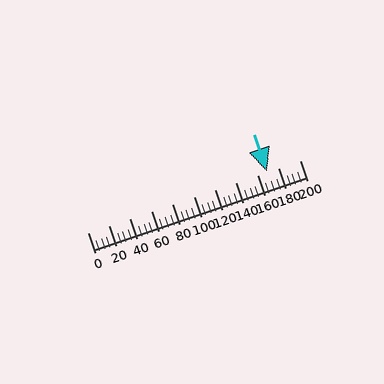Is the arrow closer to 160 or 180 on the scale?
The arrow is closer to 160.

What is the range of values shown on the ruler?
The ruler shows values from 0 to 200.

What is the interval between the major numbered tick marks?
The major tick marks are spaced 20 units apart.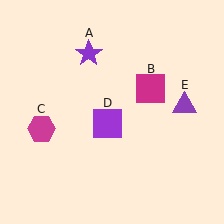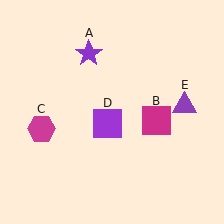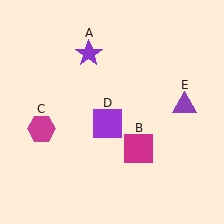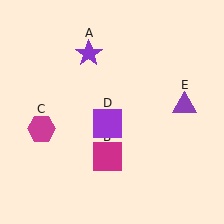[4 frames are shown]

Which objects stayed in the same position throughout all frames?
Purple star (object A) and magenta hexagon (object C) and purple square (object D) and purple triangle (object E) remained stationary.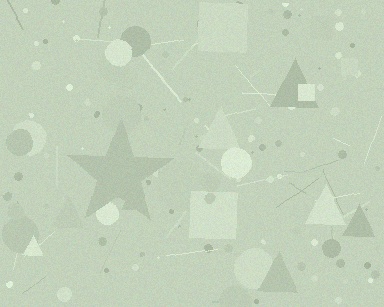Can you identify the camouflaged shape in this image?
The camouflaged shape is a star.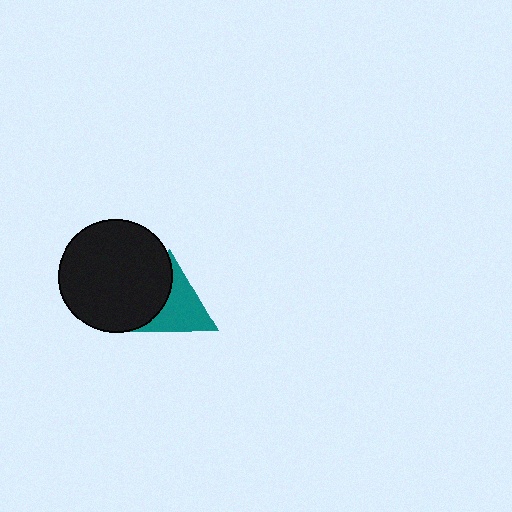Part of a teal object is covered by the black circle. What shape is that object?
It is a triangle.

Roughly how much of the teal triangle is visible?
About half of it is visible (roughly 61%).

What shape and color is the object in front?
The object in front is a black circle.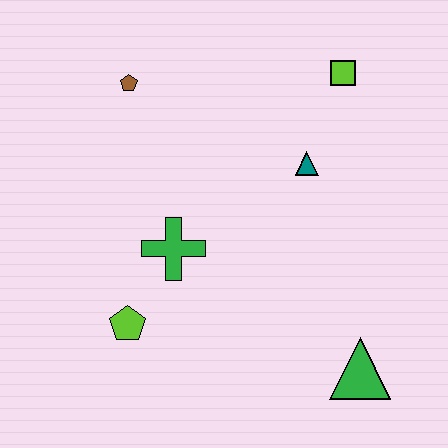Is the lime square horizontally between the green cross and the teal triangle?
No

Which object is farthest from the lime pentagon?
The lime square is farthest from the lime pentagon.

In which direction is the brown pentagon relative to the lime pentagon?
The brown pentagon is above the lime pentagon.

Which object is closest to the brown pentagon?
The green cross is closest to the brown pentagon.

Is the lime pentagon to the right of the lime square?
No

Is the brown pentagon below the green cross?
No